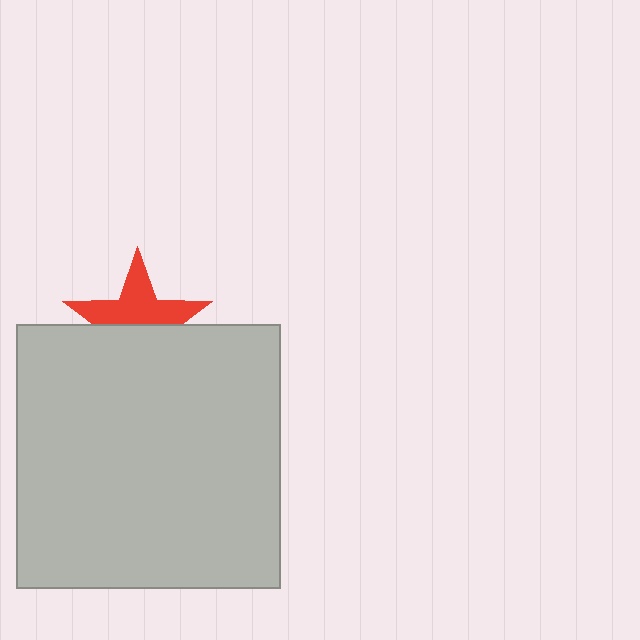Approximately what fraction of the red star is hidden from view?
Roughly 48% of the red star is hidden behind the light gray square.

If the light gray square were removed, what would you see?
You would see the complete red star.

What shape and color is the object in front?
The object in front is a light gray square.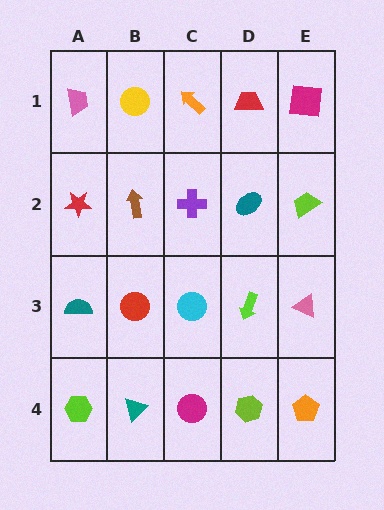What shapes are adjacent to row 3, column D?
A teal ellipse (row 2, column D), a lime hexagon (row 4, column D), a cyan circle (row 3, column C), a pink triangle (row 3, column E).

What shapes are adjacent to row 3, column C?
A purple cross (row 2, column C), a magenta circle (row 4, column C), a red circle (row 3, column B), a lime arrow (row 3, column D).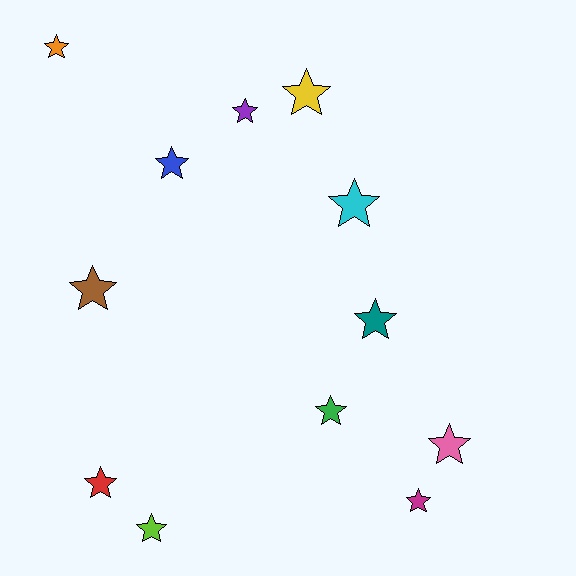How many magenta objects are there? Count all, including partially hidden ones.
There is 1 magenta object.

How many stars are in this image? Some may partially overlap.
There are 12 stars.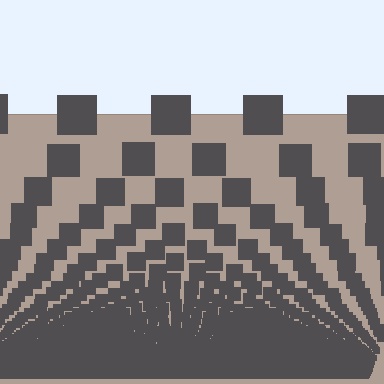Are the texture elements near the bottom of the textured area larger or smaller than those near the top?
Smaller. The gradient is inverted — elements near the bottom are smaller and denser.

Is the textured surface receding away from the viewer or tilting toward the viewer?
The surface appears to tilt toward the viewer. Texture elements get larger and sparser toward the top.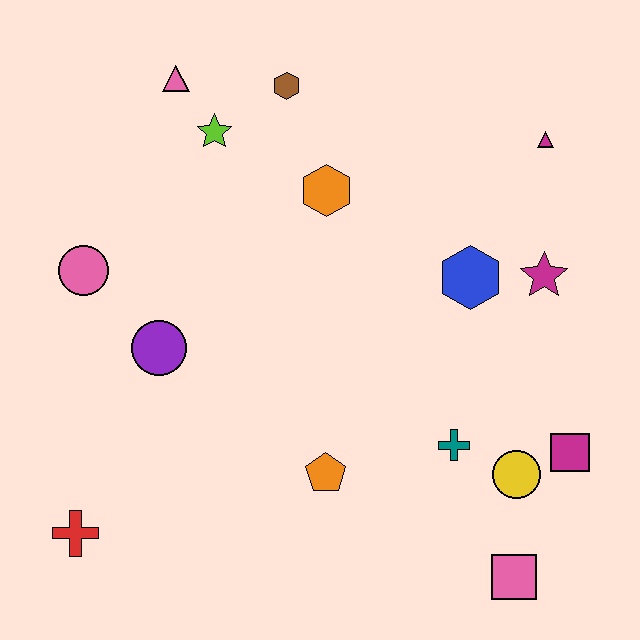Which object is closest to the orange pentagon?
The teal cross is closest to the orange pentagon.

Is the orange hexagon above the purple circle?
Yes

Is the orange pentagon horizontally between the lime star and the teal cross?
Yes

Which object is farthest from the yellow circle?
The pink triangle is farthest from the yellow circle.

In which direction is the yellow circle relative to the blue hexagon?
The yellow circle is below the blue hexagon.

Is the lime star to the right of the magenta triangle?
No